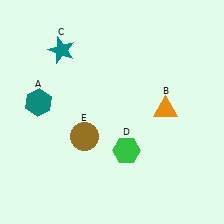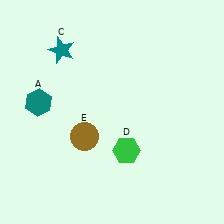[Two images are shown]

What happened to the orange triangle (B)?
The orange triangle (B) was removed in Image 2. It was in the top-right area of Image 1.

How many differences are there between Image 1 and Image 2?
There is 1 difference between the two images.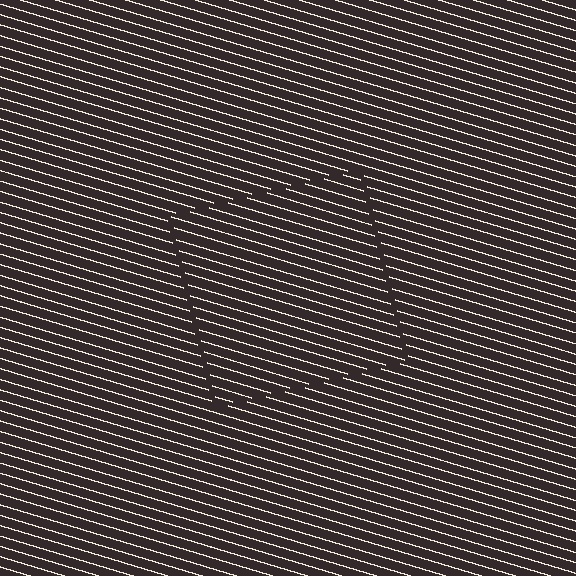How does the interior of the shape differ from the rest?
The interior of the shape contains the same grating, shifted by half a period — the contour is defined by the phase discontinuity where line-ends from the inner and outer gratings abut.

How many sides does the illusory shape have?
4 sides — the line-ends trace a square.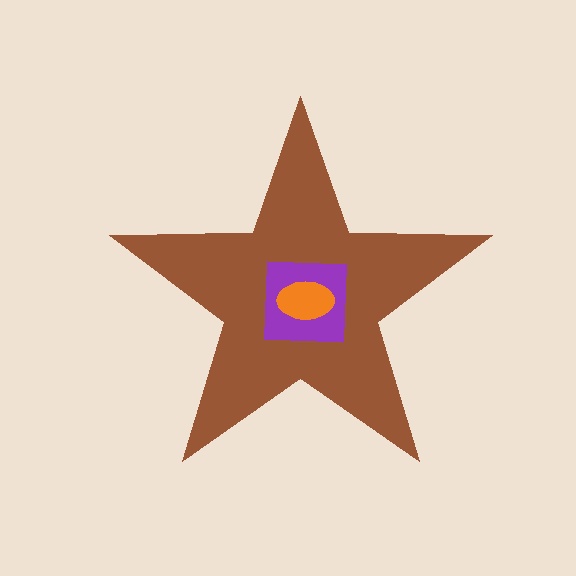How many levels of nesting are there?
3.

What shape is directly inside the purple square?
The orange ellipse.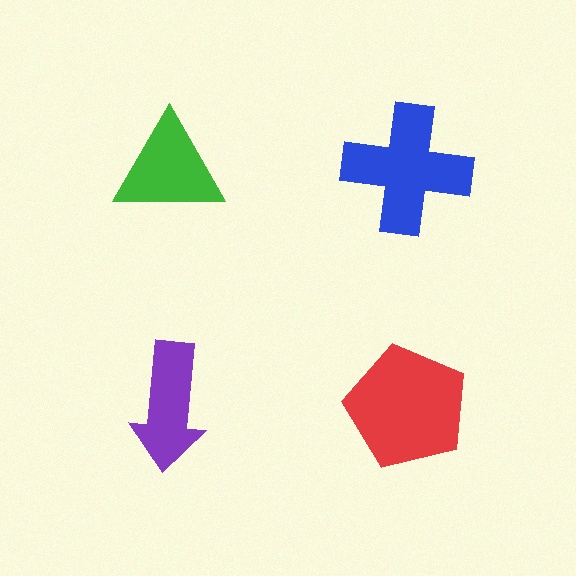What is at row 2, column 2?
A red pentagon.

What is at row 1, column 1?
A green triangle.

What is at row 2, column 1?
A purple arrow.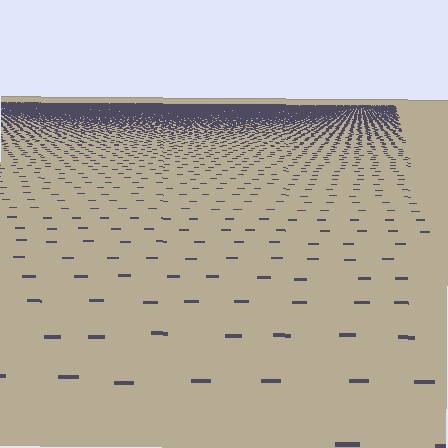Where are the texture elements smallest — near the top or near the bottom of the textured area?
Near the top.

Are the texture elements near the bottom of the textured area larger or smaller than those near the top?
Larger. Near the bottom, elements are closer to the viewer and appear at a bigger on-screen size.